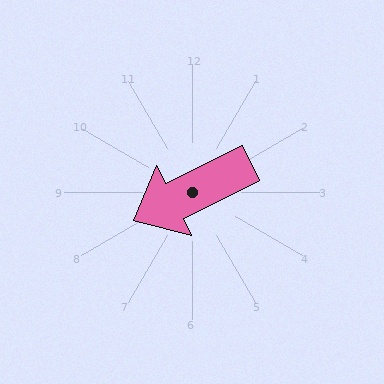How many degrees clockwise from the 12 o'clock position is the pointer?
Approximately 244 degrees.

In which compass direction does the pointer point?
Southwest.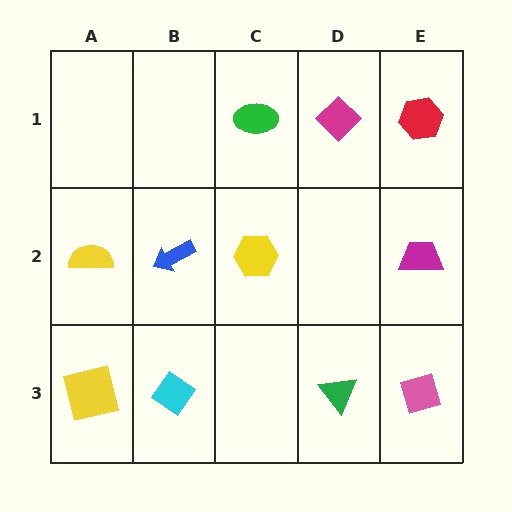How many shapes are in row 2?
4 shapes.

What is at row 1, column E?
A red hexagon.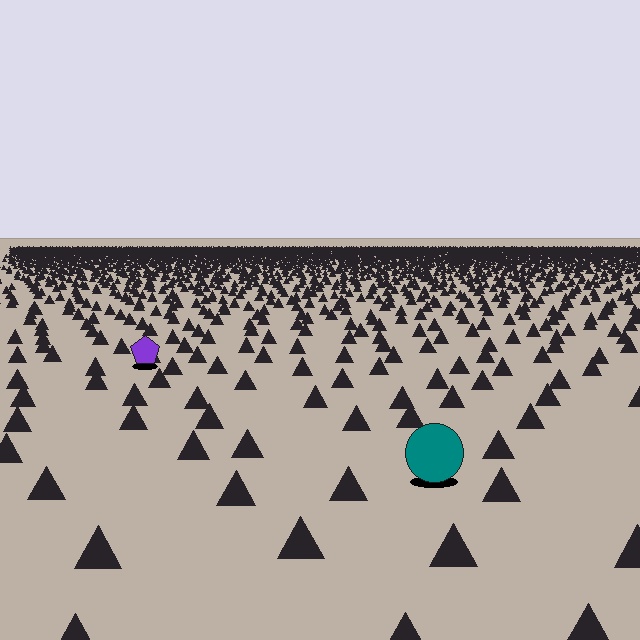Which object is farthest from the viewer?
The purple pentagon is farthest from the viewer. It appears smaller and the ground texture around it is denser.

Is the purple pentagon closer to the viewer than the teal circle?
No. The teal circle is closer — you can tell from the texture gradient: the ground texture is coarser near it.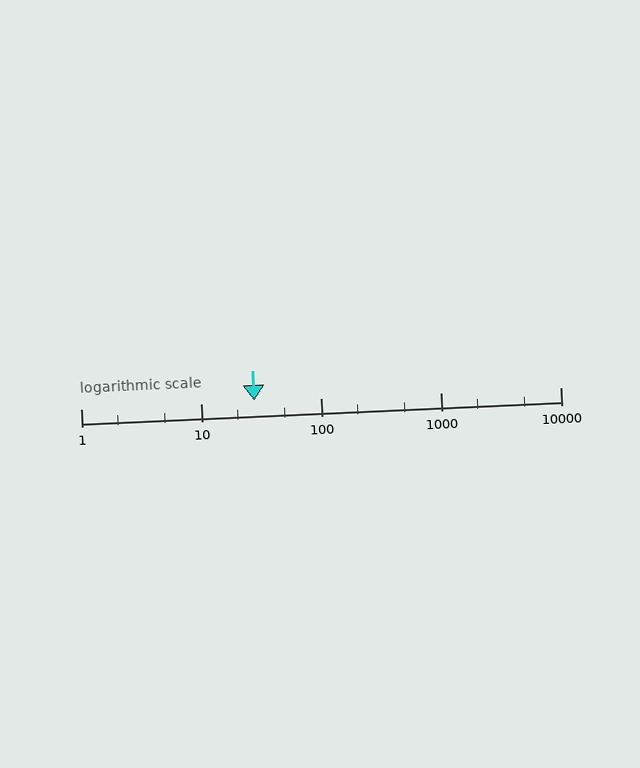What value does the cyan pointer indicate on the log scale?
The pointer indicates approximately 28.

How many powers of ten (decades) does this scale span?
The scale spans 4 decades, from 1 to 10000.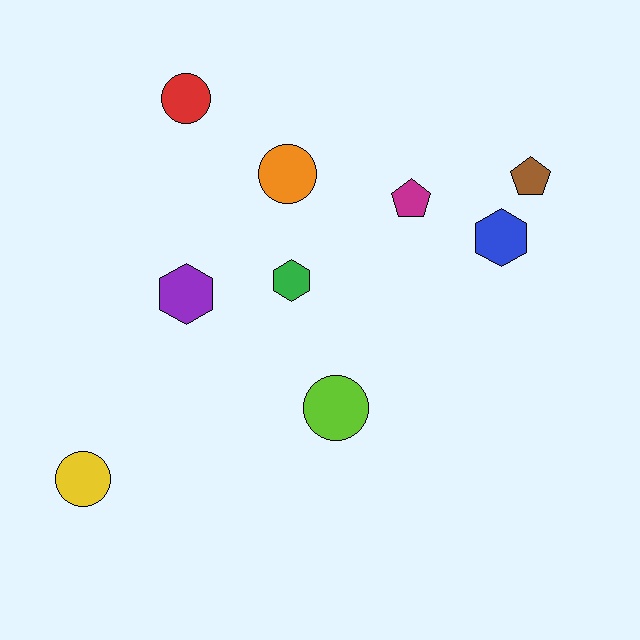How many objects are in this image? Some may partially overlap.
There are 9 objects.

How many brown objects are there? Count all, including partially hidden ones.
There is 1 brown object.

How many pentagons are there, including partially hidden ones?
There are 2 pentagons.